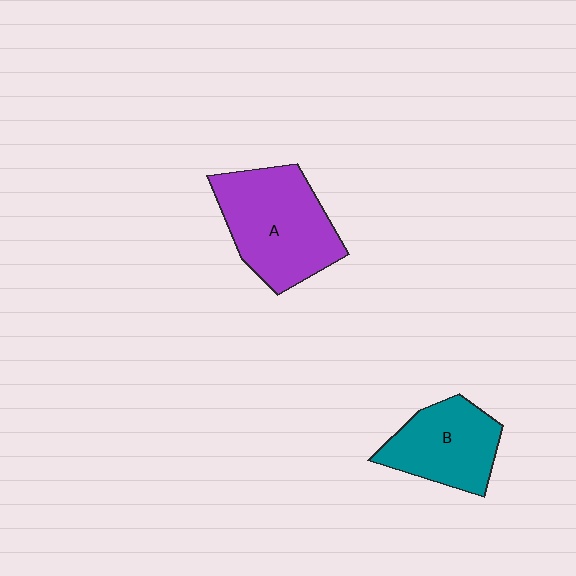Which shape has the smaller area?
Shape B (teal).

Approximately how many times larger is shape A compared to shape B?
Approximately 1.4 times.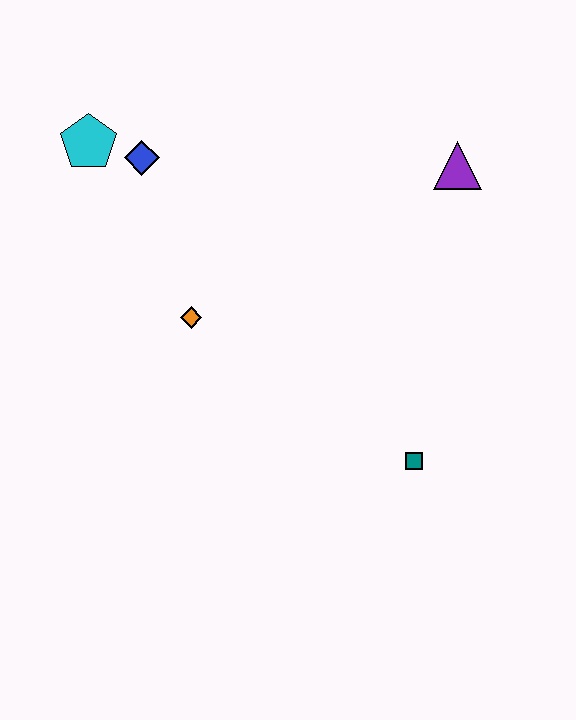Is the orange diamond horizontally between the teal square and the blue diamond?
Yes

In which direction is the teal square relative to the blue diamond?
The teal square is below the blue diamond.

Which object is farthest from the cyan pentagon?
The teal square is farthest from the cyan pentagon.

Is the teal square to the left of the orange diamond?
No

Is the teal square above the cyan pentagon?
No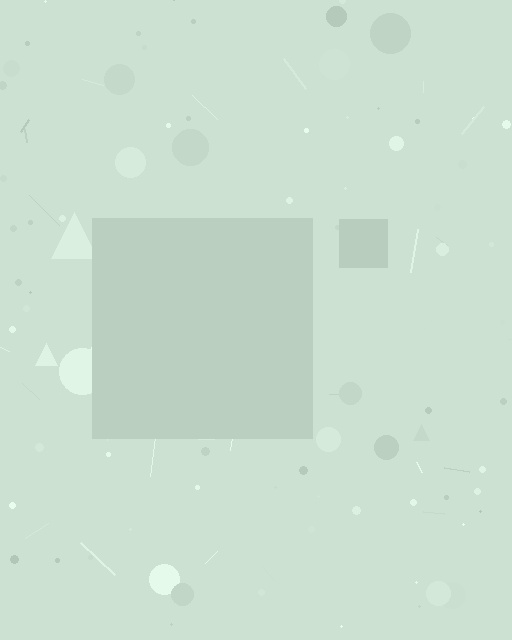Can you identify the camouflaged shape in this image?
The camouflaged shape is a square.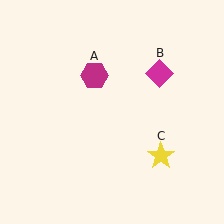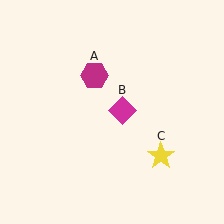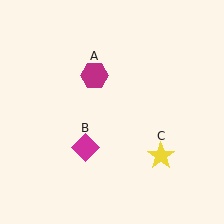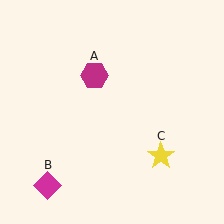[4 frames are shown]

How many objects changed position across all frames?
1 object changed position: magenta diamond (object B).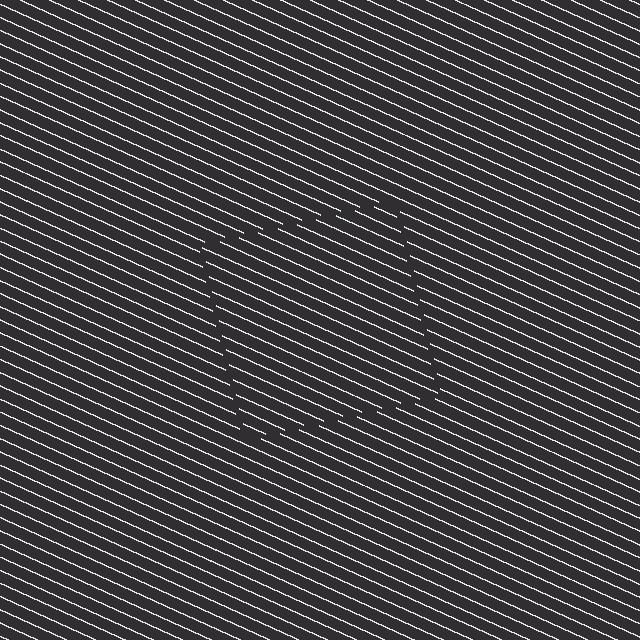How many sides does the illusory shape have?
4 sides — the line-ends trace a square.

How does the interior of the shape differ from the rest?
The interior of the shape contains the same grating, shifted by half a period — the contour is defined by the phase discontinuity where line-ends from the inner and outer gratings abut.